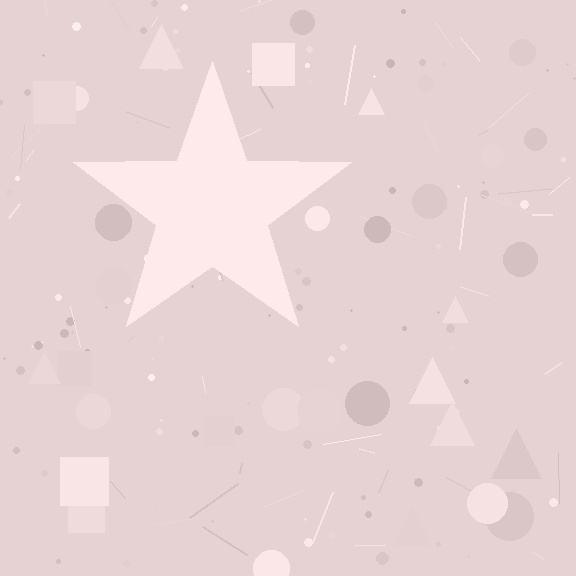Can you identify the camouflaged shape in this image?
The camouflaged shape is a star.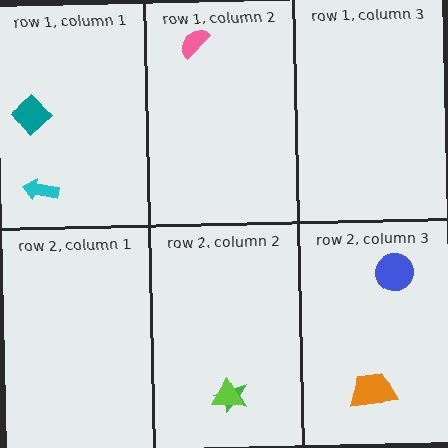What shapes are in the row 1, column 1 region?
The cyan arrow, the teal diamond.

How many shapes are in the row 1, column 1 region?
2.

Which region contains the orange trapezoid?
The row 2, column 3 region.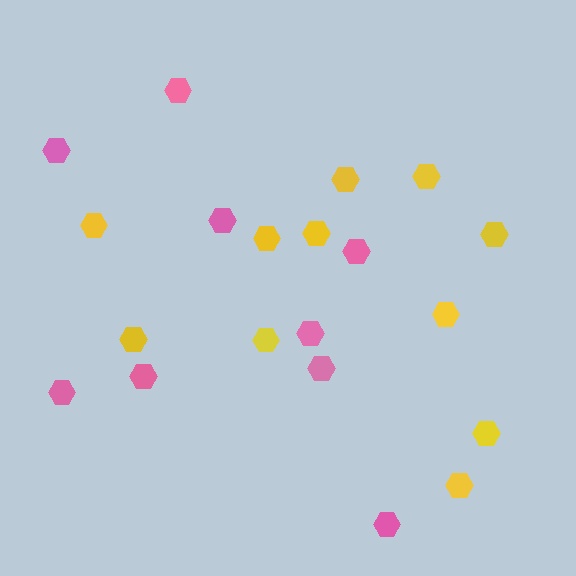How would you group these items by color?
There are 2 groups: one group of pink hexagons (9) and one group of yellow hexagons (11).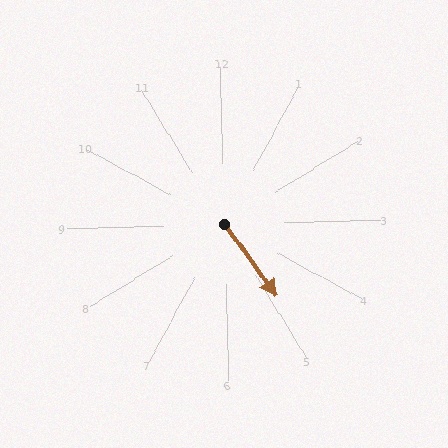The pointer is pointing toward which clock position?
Roughly 5 o'clock.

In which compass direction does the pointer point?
Southeast.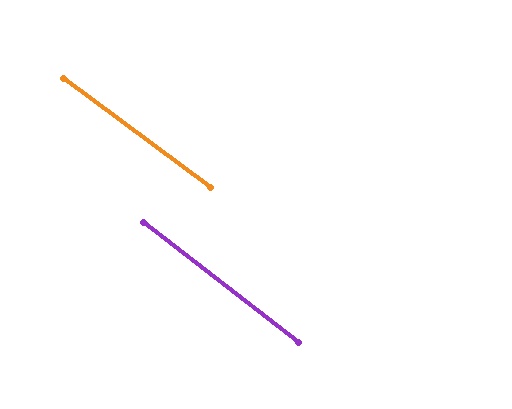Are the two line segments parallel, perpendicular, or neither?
Parallel — their directions differ by only 1.2°.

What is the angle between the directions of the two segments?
Approximately 1 degree.